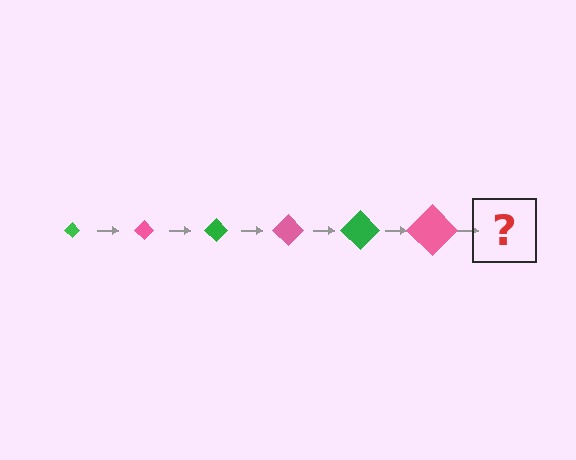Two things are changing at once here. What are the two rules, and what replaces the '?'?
The two rules are that the diamond grows larger each step and the color cycles through green and pink. The '?' should be a green diamond, larger than the previous one.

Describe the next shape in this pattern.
It should be a green diamond, larger than the previous one.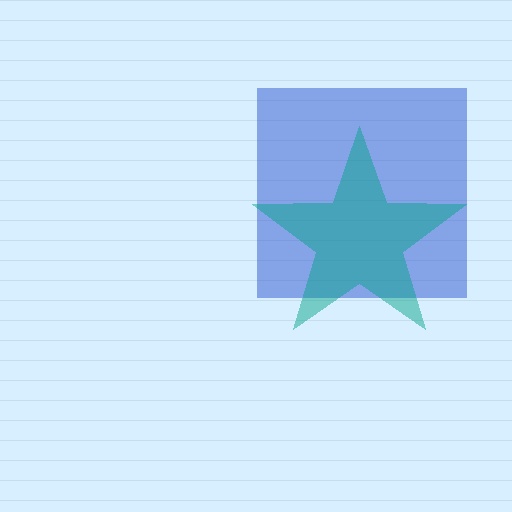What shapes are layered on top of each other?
The layered shapes are: a blue square, a teal star.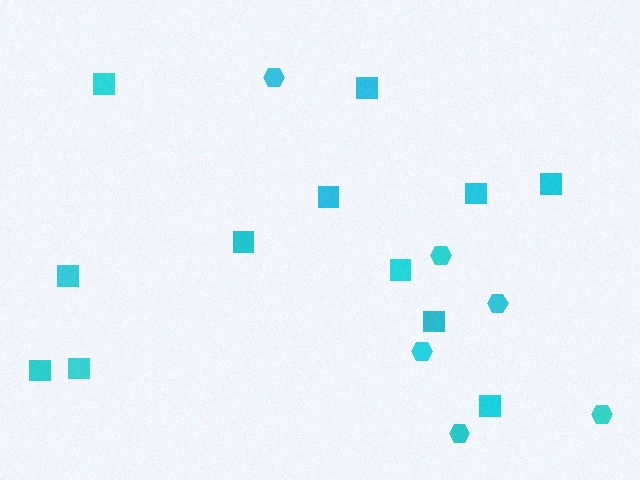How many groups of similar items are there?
There are 2 groups: one group of hexagons (6) and one group of squares (12).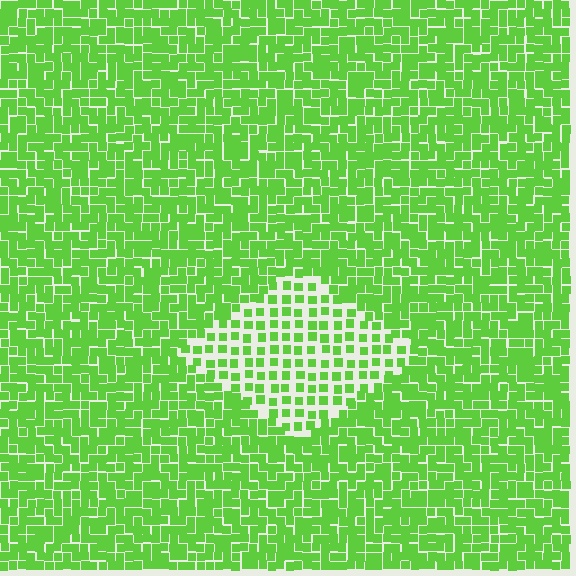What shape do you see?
I see a diamond.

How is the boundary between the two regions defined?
The boundary is defined by a change in element density (approximately 2.0x ratio). All elements are the same color, size, and shape.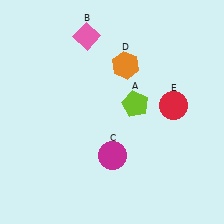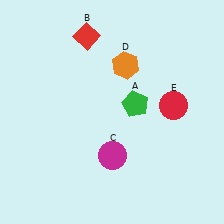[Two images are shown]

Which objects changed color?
A changed from lime to green. B changed from pink to red.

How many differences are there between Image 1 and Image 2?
There are 2 differences between the two images.